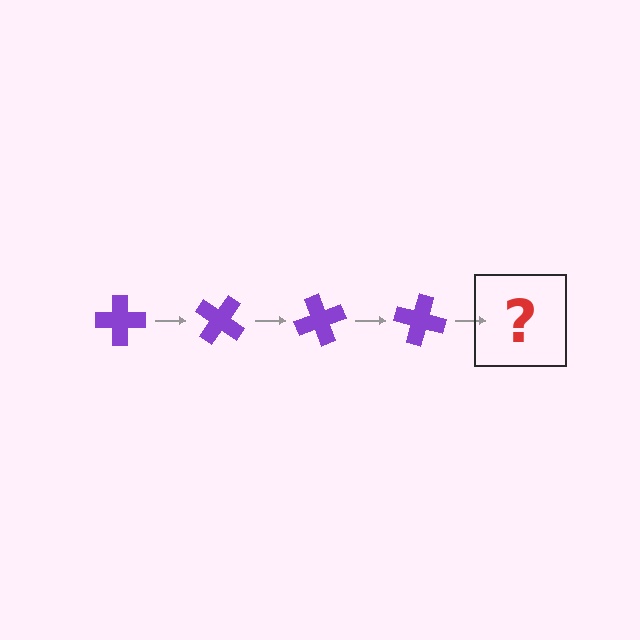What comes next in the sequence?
The next element should be a purple cross rotated 140 degrees.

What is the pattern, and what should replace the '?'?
The pattern is that the cross rotates 35 degrees each step. The '?' should be a purple cross rotated 140 degrees.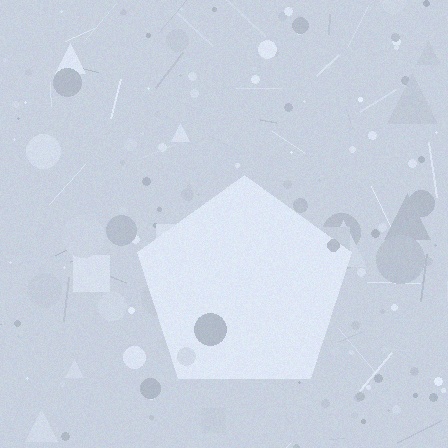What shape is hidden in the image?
A pentagon is hidden in the image.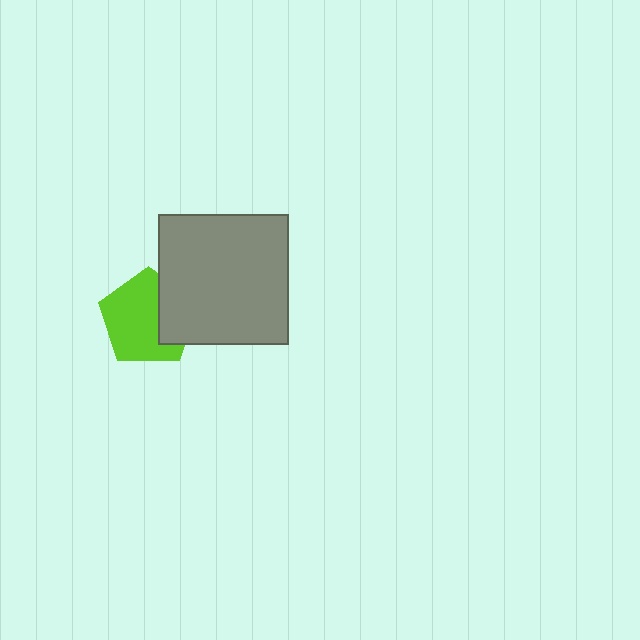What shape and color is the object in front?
The object in front is a gray square.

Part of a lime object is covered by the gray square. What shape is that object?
It is a pentagon.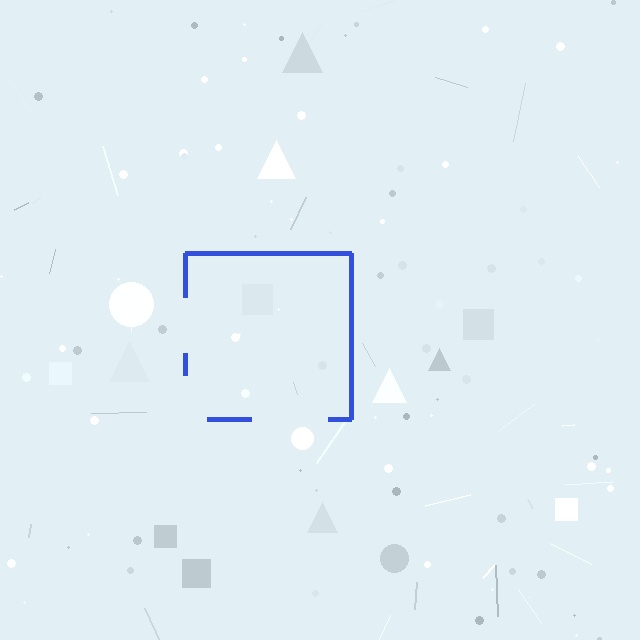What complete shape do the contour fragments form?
The contour fragments form a square.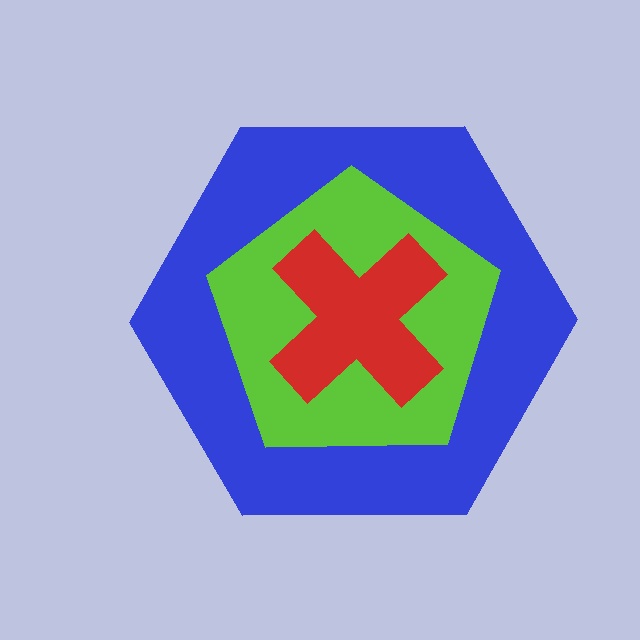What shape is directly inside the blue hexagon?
The lime pentagon.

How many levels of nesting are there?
3.